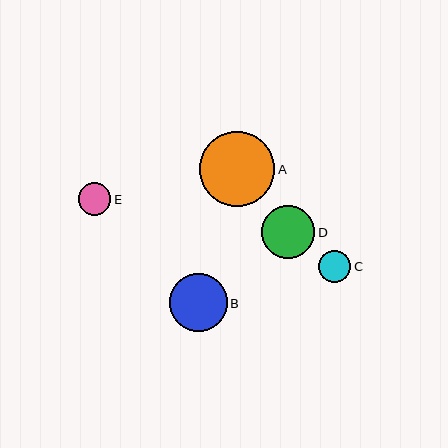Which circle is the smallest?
Circle C is the smallest with a size of approximately 32 pixels.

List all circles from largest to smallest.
From largest to smallest: A, B, D, E, C.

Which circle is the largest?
Circle A is the largest with a size of approximately 75 pixels.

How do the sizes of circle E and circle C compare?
Circle E and circle C are approximately the same size.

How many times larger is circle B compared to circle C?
Circle B is approximately 1.8 times the size of circle C.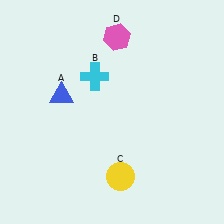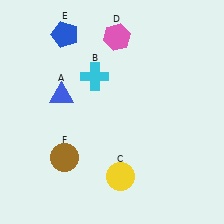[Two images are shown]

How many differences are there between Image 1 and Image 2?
There are 2 differences between the two images.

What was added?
A blue pentagon (E), a brown circle (F) were added in Image 2.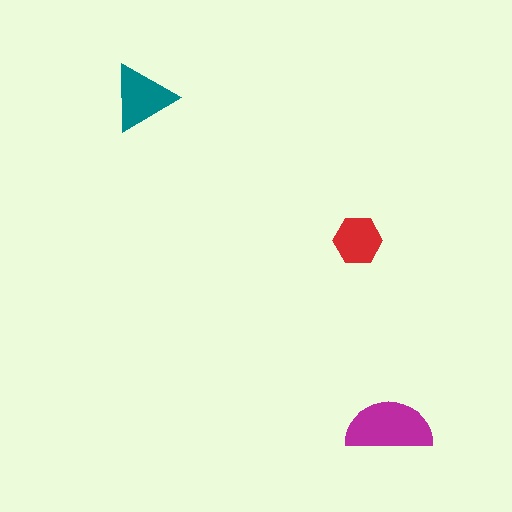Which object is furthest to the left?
The teal triangle is leftmost.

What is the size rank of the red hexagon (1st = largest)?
3rd.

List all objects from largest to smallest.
The magenta semicircle, the teal triangle, the red hexagon.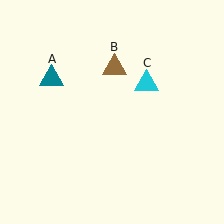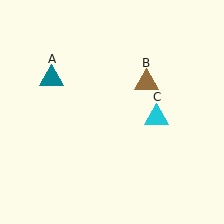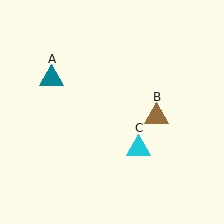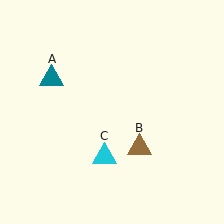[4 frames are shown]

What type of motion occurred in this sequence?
The brown triangle (object B), cyan triangle (object C) rotated clockwise around the center of the scene.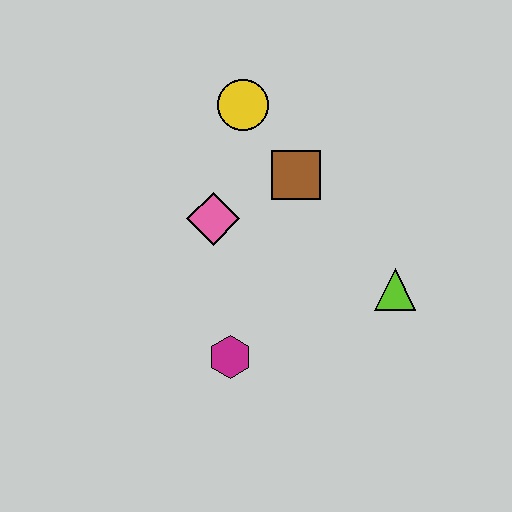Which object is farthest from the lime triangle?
The yellow circle is farthest from the lime triangle.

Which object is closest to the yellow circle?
The brown square is closest to the yellow circle.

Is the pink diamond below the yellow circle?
Yes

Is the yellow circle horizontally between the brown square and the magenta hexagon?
Yes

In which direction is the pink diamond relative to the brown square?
The pink diamond is to the left of the brown square.